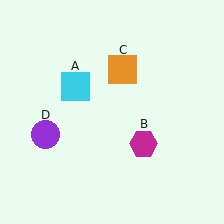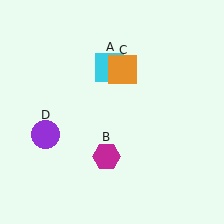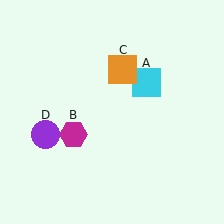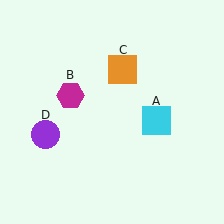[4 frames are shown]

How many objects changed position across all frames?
2 objects changed position: cyan square (object A), magenta hexagon (object B).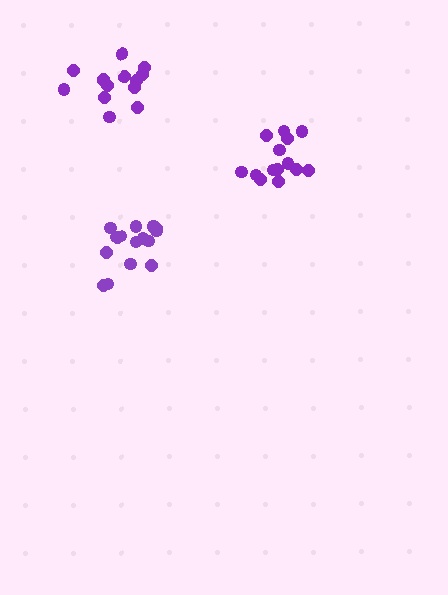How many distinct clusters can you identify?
There are 3 distinct clusters.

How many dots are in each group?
Group 1: 17 dots, Group 2: 14 dots, Group 3: 14 dots (45 total).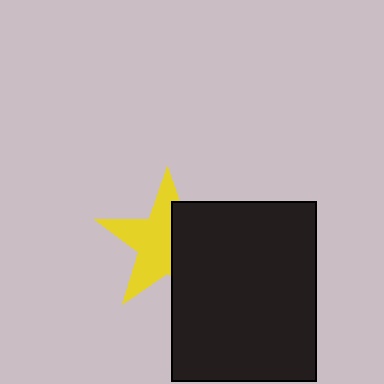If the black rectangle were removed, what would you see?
You would see the complete yellow star.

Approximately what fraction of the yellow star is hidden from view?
Roughly 42% of the yellow star is hidden behind the black rectangle.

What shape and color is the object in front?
The object in front is a black rectangle.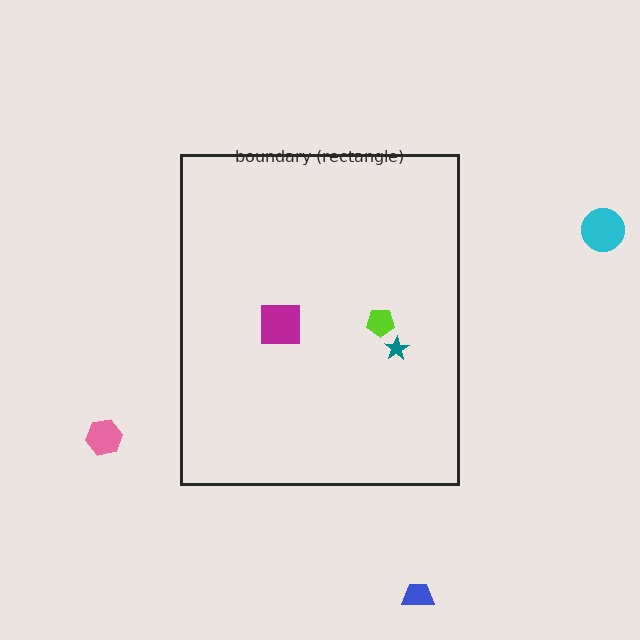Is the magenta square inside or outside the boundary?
Inside.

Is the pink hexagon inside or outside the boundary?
Outside.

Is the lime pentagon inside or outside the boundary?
Inside.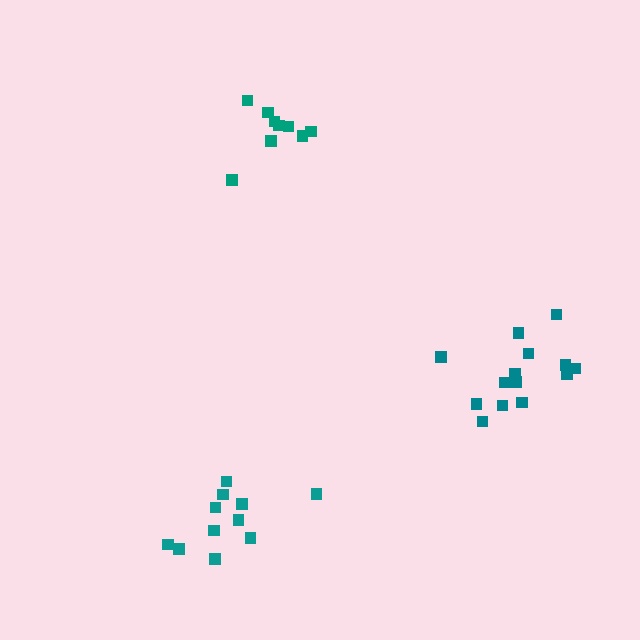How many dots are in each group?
Group 1: 11 dots, Group 2: 9 dots, Group 3: 14 dots (34 total).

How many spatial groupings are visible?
There are 3 spatial groupings.